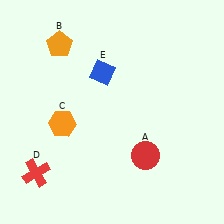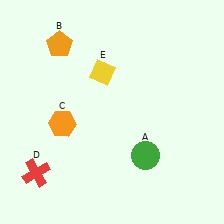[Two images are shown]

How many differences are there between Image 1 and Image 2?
There are 2 differences between the two images.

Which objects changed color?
A changed from red to green. E changed from blue to yellow.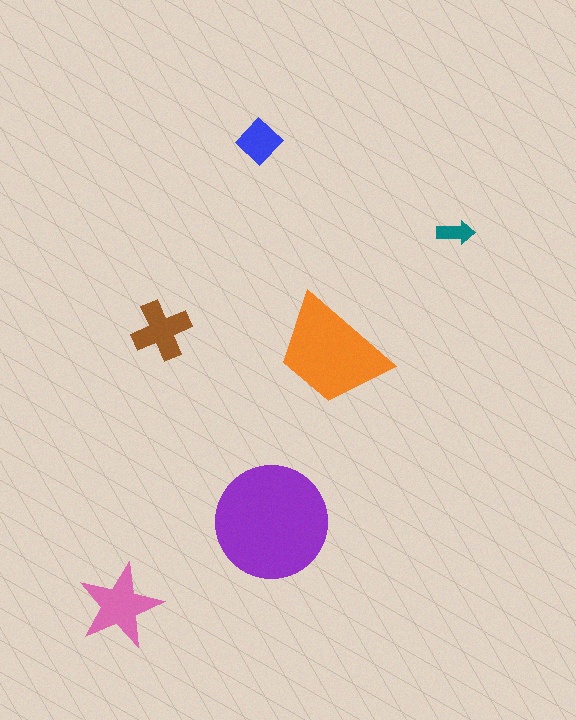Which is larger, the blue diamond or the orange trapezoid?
The orange trapezoid.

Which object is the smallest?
The teal arrow.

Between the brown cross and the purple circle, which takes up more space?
The purple circle.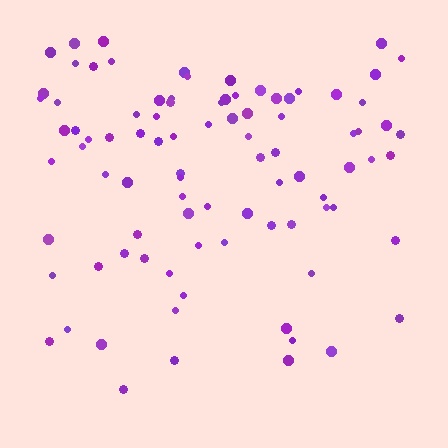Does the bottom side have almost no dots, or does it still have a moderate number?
Still a moderate number, just noticeably fewer than the top.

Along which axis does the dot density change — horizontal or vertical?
Vertical.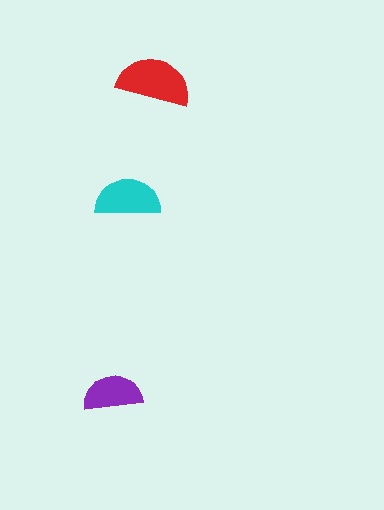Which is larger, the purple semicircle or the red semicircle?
The red one.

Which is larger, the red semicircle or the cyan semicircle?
The red one.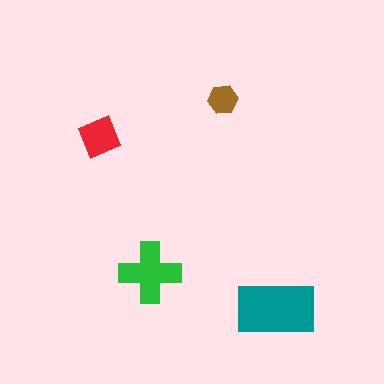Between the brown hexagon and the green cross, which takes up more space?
The green cross.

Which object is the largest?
The teal rectangle.